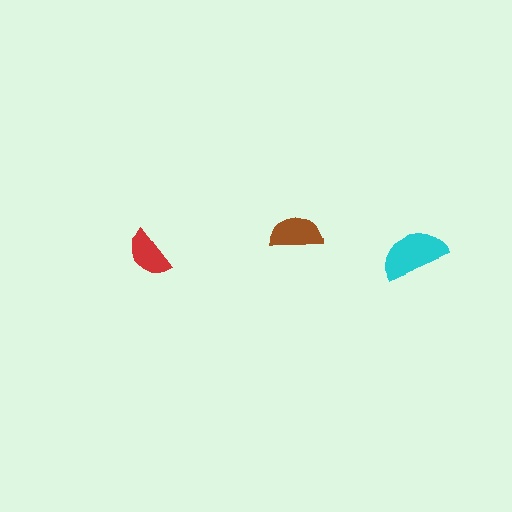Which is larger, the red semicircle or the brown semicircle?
The brown one.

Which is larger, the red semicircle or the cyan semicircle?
The cyan one.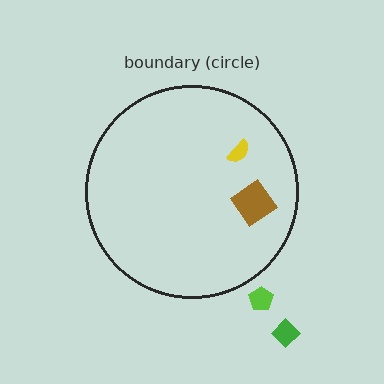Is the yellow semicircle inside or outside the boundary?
Inside.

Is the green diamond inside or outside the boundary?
Outside.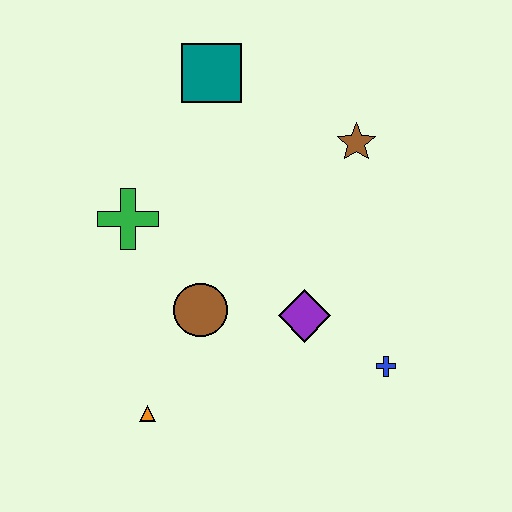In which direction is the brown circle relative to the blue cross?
The brown circle is to the left of the blue cross.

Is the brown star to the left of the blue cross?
Yes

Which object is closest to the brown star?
The teal square is closest to the brown star.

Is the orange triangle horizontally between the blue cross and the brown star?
No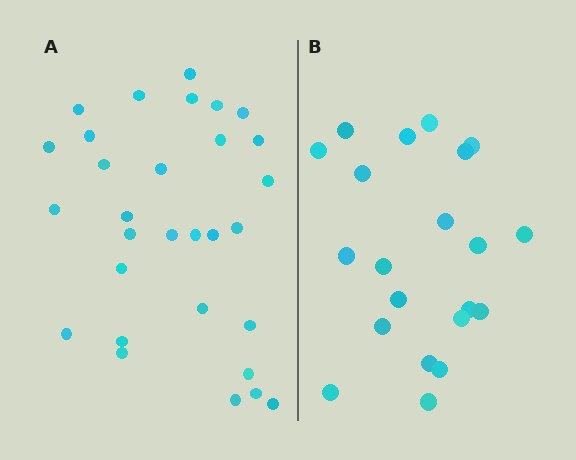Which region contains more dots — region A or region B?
Region A (the left region) has more dots.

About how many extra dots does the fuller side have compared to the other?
Region A has roughly 8 or so more dots than region B.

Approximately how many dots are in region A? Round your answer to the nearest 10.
About 30 dots.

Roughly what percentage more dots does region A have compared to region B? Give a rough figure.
About 45% more.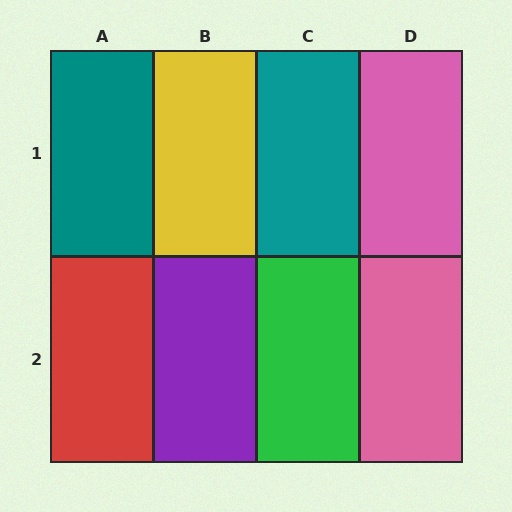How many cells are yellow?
1 cell is yellow.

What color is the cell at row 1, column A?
Teal.